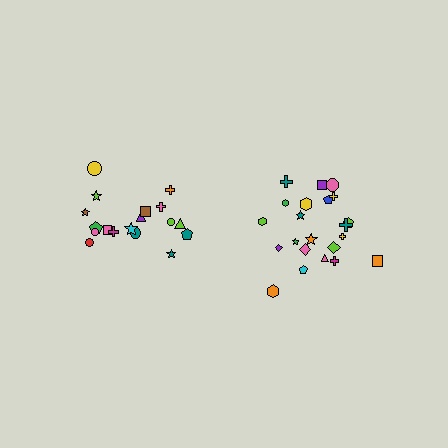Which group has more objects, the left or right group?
The right group.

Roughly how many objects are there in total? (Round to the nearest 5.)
Roughly 40 objects in total.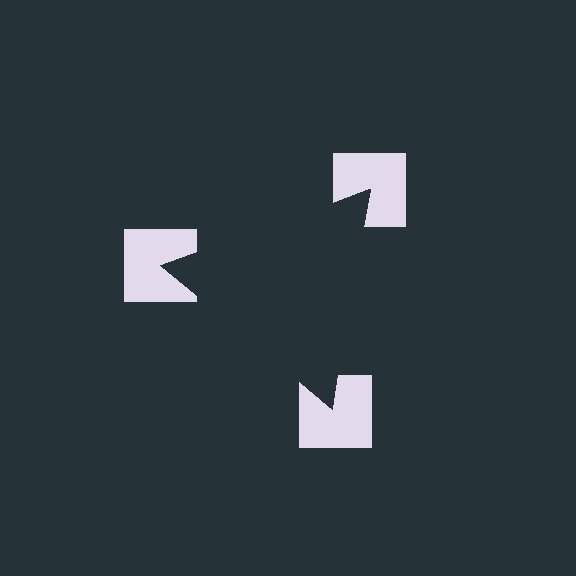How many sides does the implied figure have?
3 sides.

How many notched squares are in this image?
There are 3 — one at each vertex of the illusory triangle.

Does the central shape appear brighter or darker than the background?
It typically appears slightly darker than the background, even though no actual brightness change is drawn.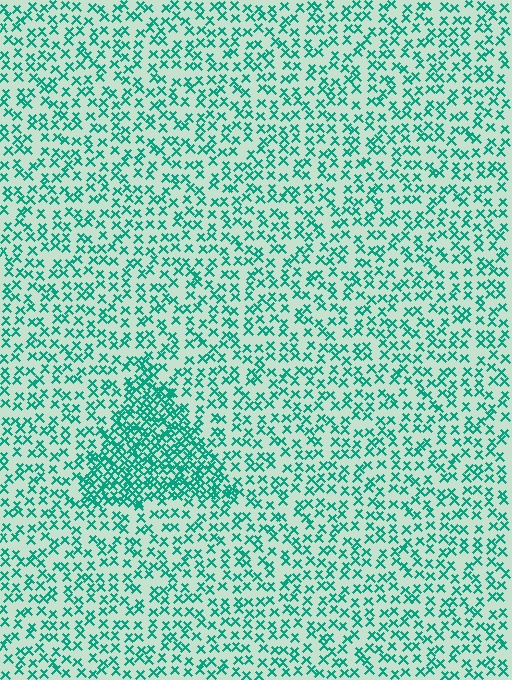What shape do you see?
I see a triangle.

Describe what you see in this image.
The image contains small teal elements arranged at two different densities. A triangle-shaped region is visible where the elements are more densely packed than the surrounding area.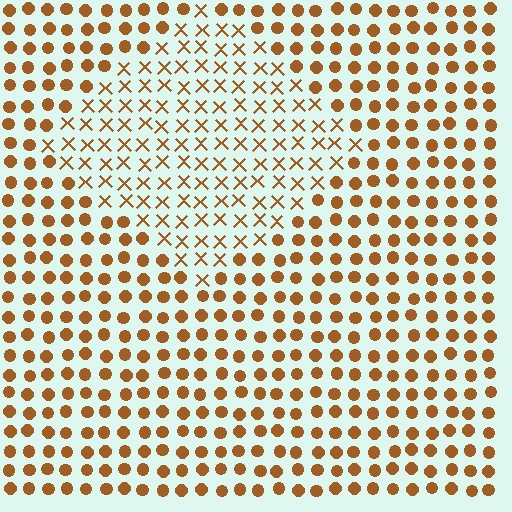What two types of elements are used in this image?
The image uses X marks inside the diamond region and circles outside it.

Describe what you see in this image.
The image is filled with small brown elements arranged in a uniform grid. A diamond-shaped region contains X marks, while the surrounding area contains circles. The boundary is defined purely by the change in element shape.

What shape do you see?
I see a diamond.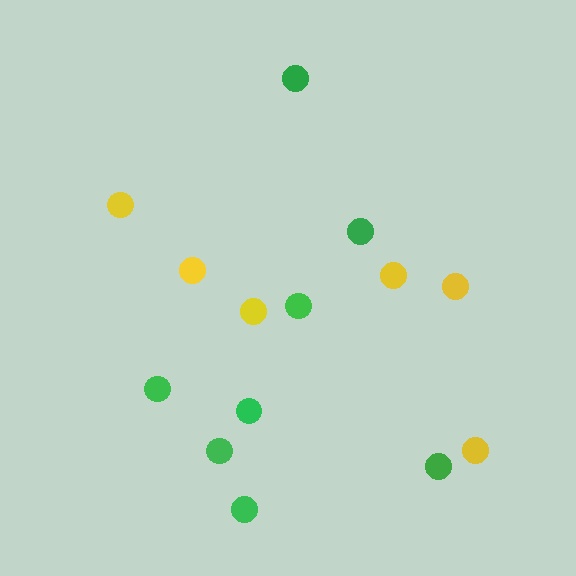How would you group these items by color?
There are 2 groups: one group of green circles (8) and one group of yellow circles (6).